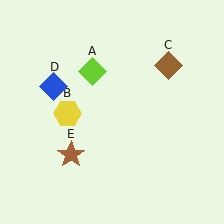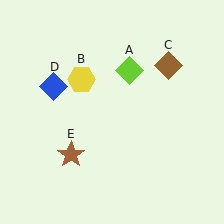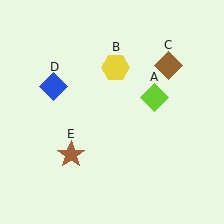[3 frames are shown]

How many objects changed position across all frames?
2 objects changed position: lime diamond (object A), yellow hexagon (object B).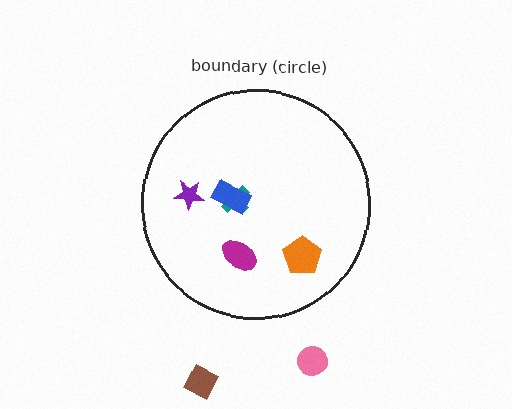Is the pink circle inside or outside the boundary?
Outside.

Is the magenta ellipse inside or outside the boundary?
Inside.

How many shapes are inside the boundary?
5 inside, 2 outside.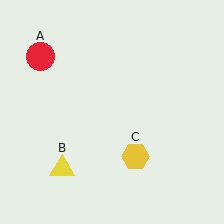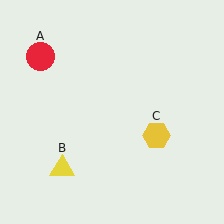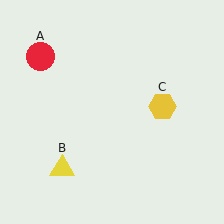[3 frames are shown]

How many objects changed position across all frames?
1 object changed position: yellow hexagon (object C).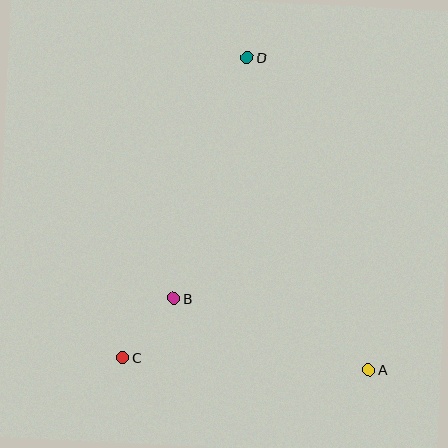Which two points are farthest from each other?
Points A and D are farthest from each other.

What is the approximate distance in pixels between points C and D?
The distance between C and D is approximately 325 pixels.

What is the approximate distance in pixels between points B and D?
The distance between B and D is approximately 252 pixels.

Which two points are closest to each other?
Points B and C are closest to each other.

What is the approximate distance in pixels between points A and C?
The distance between A and C is approximately 246 pixels.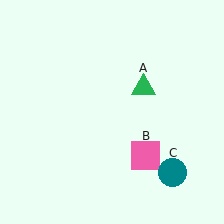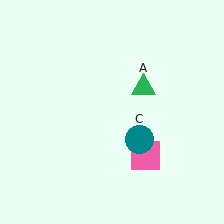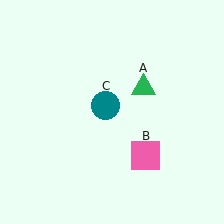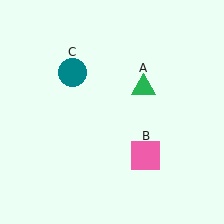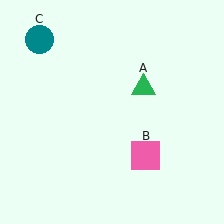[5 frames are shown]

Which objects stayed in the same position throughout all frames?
Green triangle (object A) and pink square (object B) remained stationary.